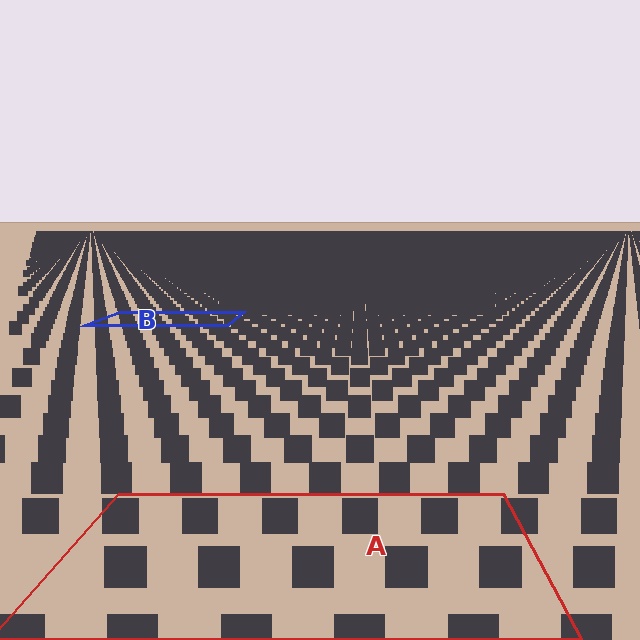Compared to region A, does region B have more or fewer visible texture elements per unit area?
Region B has more texture elements per unit area — they are packed more densely because it is farther away.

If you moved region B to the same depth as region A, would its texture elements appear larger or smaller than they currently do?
They would appear larger. At a closer depth, the same texture elements are projected at a bigger on-screen size.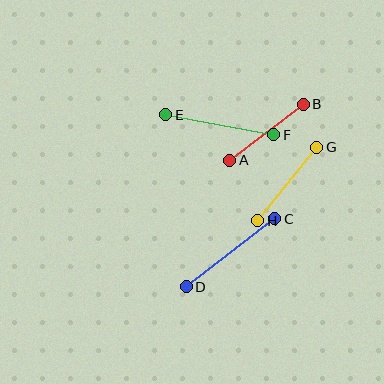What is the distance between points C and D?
The distance is approximately 112 pixels.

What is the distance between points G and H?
The distance is approximately 94 pixels.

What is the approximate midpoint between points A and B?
The midpoint is at approximately (267, 132) pixels.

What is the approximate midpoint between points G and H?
The midpoint is at approximately (287, 184) pixels.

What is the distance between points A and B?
The distance is approximately 93 pixels.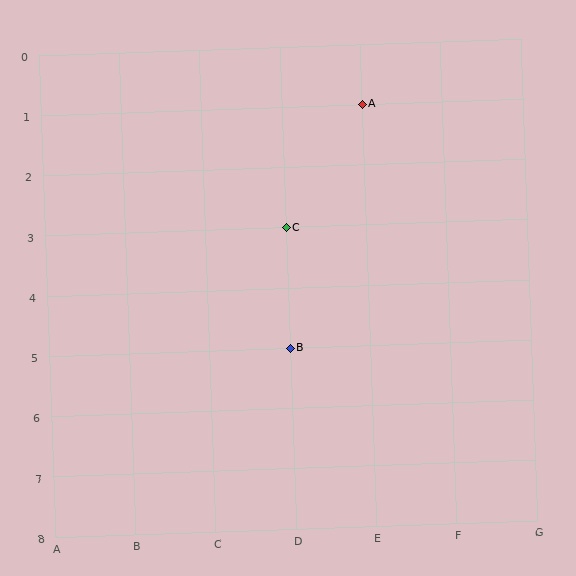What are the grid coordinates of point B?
Point B is at grid coordinates (D, 5).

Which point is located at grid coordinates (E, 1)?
Point A is at (E, 1).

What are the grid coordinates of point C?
Point C is at grid coordinates (D, 3).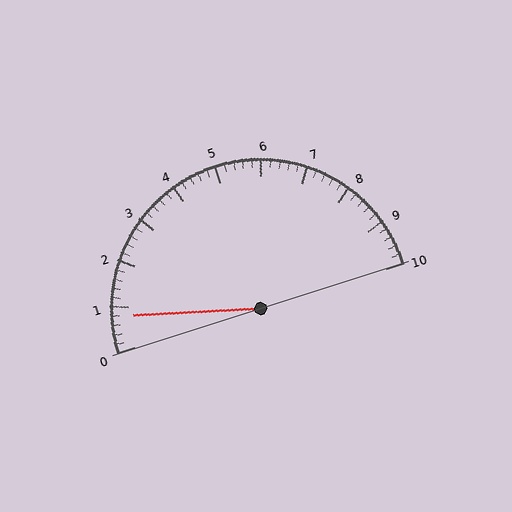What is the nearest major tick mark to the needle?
The nearest major tick mark is 1.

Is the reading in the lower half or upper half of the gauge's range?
The reading is in the lower half of the range (0 to 10).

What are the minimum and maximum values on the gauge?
The gauge ranges from 0 to 10.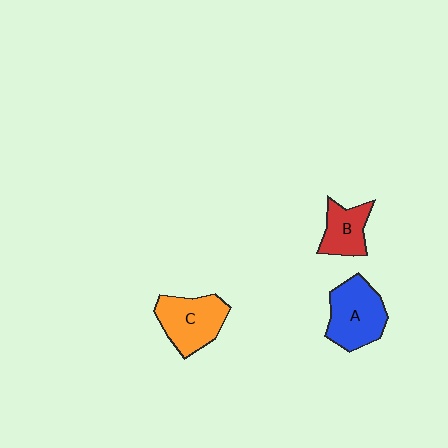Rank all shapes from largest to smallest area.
From largest to smallest: A (blue), C (orange), B (red).